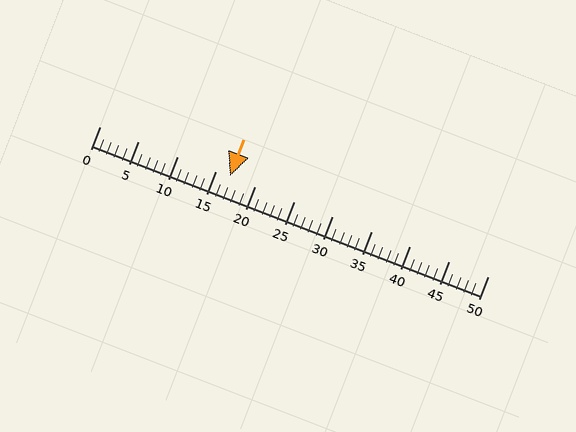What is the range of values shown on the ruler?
The ruler shows values from 0 to 50.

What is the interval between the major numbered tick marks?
The major tick marks are spaced 5 units apart.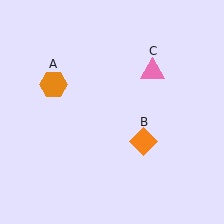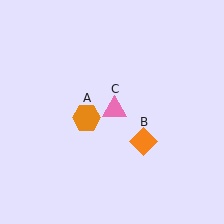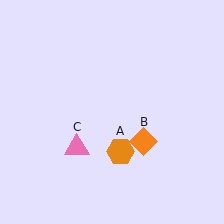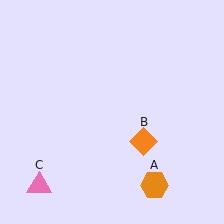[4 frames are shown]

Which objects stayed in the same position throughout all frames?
Orange diamond (object B) remained stationary.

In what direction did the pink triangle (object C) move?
The pink triangle (object C) moved down and to the left.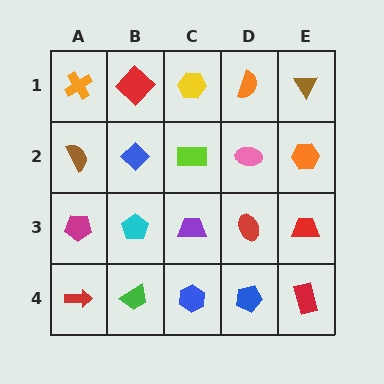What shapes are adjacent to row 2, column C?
A yellow hexagon (row 1, column C), a purple trapezoid (row 3, column C), a blue diamond (row 2, column B), a pink ellipse (row 2, column D).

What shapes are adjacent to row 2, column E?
A brown triangle (row 1, column E), a red trapezoid (row 3, column E), a pink ellipse (row 2, column D).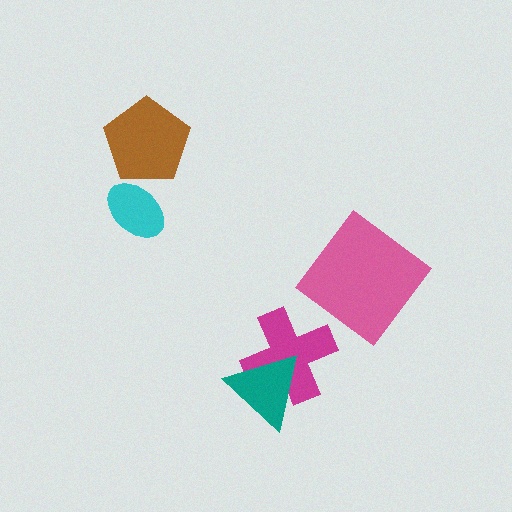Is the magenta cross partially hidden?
Yes, it is partially covered by another shape.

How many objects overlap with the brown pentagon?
1 object overlaps with the brown pentagon.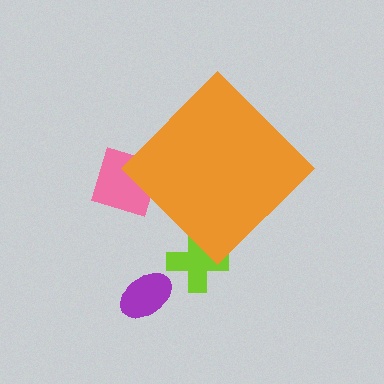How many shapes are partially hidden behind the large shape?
2 shapes are partially hidden.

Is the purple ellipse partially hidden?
No, the purple ellipse is fully visible.